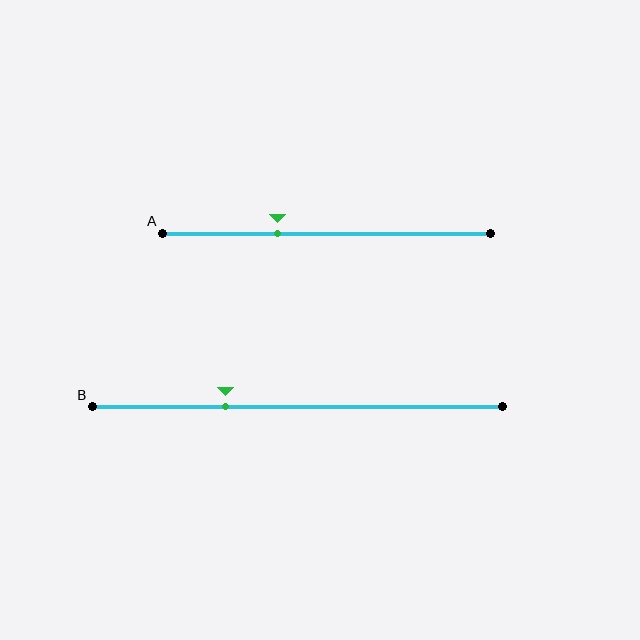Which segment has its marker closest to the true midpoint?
Segment A has its marker closest to the true midpoint.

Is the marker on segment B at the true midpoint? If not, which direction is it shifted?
No, the marker on segment B is shifted to the left by about 17% of the segment length.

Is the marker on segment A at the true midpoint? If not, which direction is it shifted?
No, the marker on segment A is shifted to the left by about 15% of the segment length.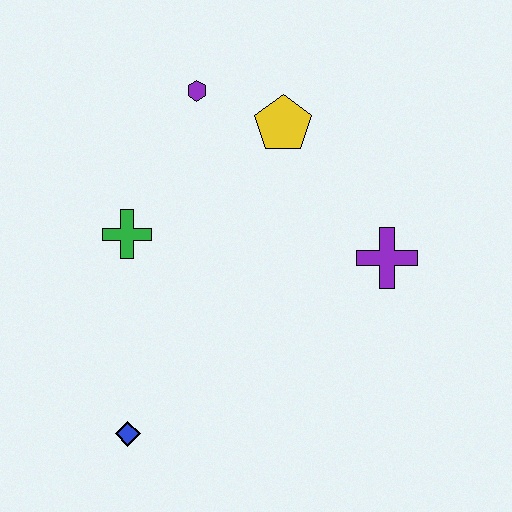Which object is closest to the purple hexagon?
The yellow pentagon is closest to the purple hexagon.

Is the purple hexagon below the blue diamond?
No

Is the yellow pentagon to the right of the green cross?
Yes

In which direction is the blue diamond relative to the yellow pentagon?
The blue diamond is below the yellow pentagon.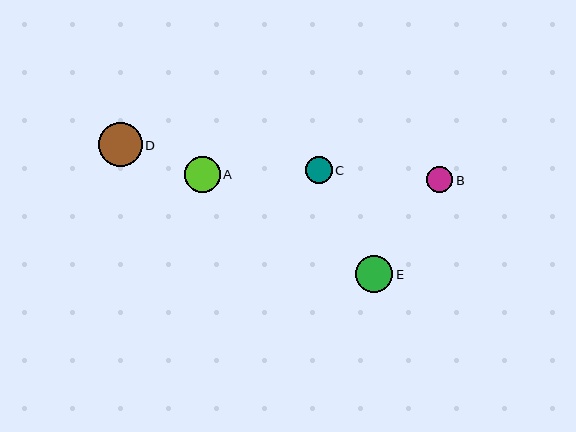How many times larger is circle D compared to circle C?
Circle D is approximately 1.6 times the size of circle C.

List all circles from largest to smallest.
From largest to smallest: D, E, A, C, B.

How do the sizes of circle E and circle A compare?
Circle E and circle A are approximately the same size.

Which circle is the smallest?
Circle B is the smallest with a size of approximately 26 pixels.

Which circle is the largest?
Circle D is the largest with a size of approximately 44 pixels.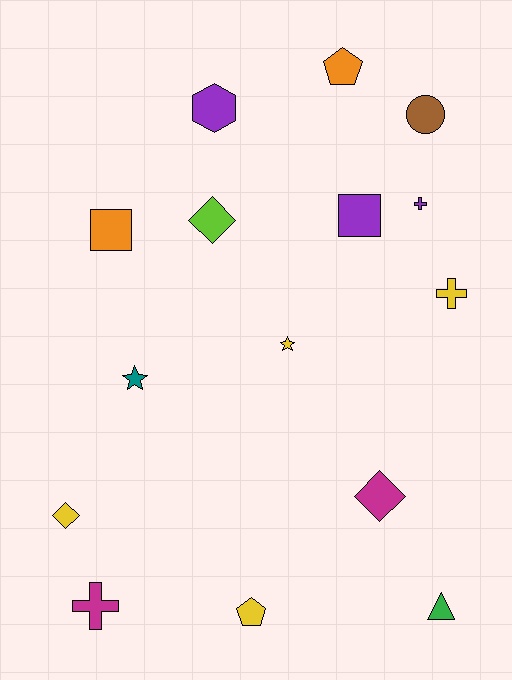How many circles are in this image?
There is 1 circle.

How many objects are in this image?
There are 15 objects.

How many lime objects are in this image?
There is 1 lime object.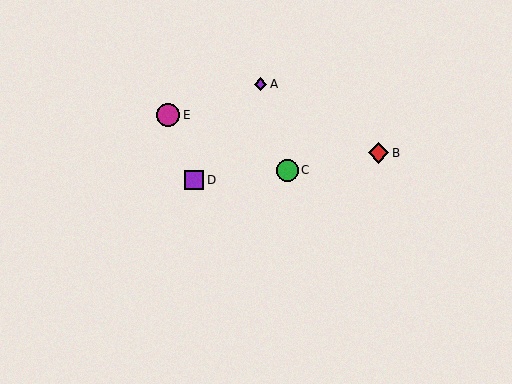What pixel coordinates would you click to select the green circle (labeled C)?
Click at (287, 170) to select the green circle C.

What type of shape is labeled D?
Shape D is a purple square.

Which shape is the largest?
The magenta circle (labeled E) is the largest.